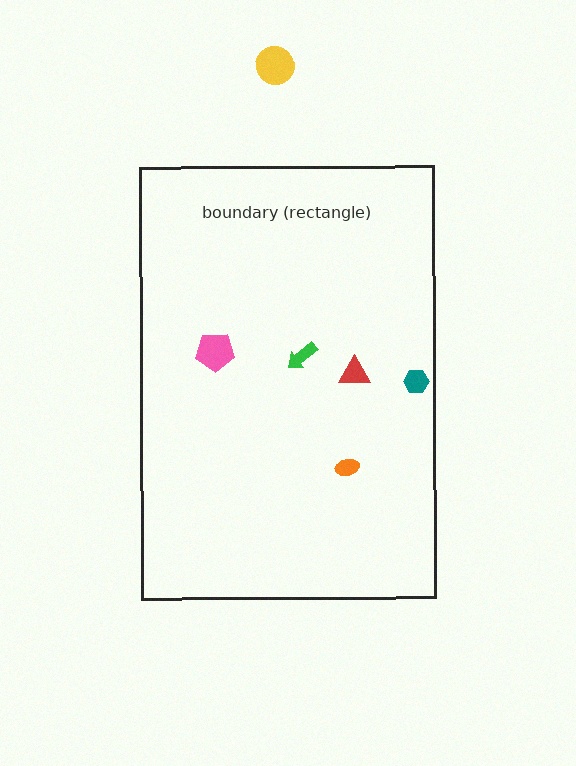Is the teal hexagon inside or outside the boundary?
Inside.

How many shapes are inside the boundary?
5 inside, 1 outside.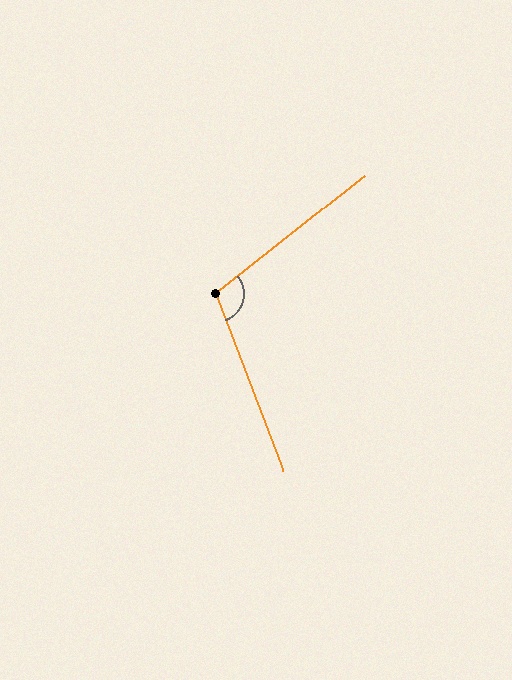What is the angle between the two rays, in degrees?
Approximately 108 degrees.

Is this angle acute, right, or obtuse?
It is obtuse.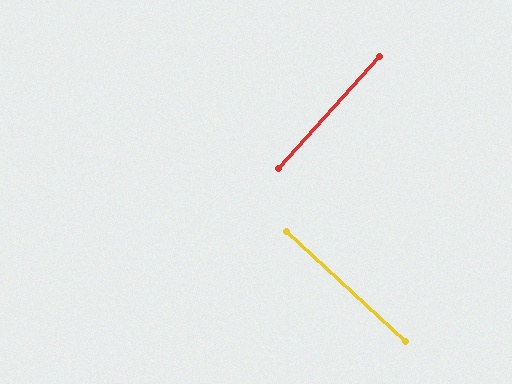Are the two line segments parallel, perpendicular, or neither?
Perpendicular — they meet at approximately 90°.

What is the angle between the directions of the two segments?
Approximately 90 degrees.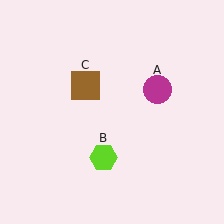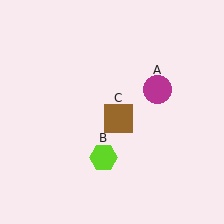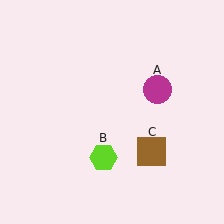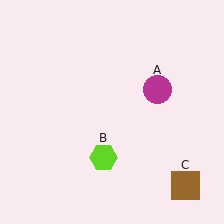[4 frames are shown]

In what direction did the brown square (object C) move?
The brown square (object C) moved down and to the right.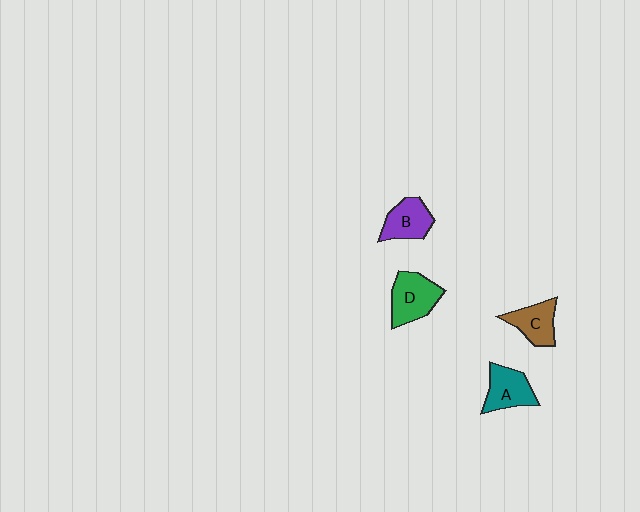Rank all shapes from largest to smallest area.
From largest to smallest: D (green), A (teal), B (purple), C (brown).